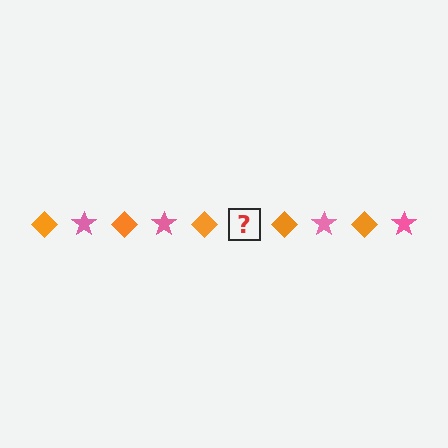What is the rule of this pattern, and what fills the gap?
The rule is that the pattern alternates between orange diamond and pink star. The gap should be filled with a pink star.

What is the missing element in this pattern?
The missing element is a pink star.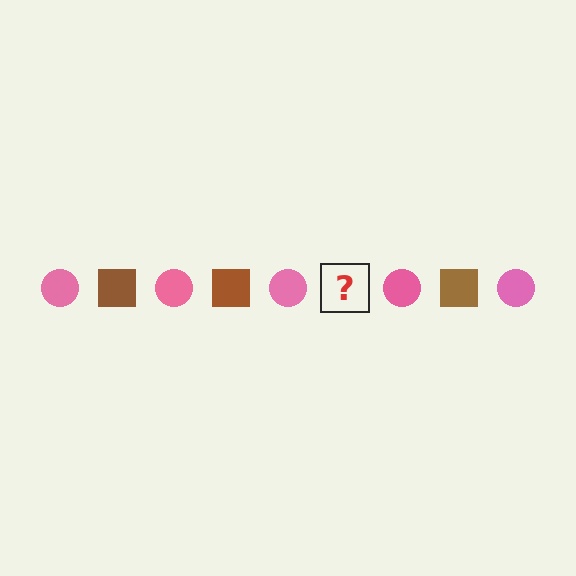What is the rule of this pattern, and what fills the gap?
The rule is that the pattern alternates between pink circle and brown square. The gap should be filled with a brown square.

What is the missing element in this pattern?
The missing element is a brown square.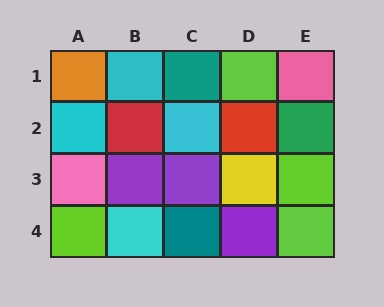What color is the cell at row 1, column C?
Teal.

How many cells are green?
1 cell is green.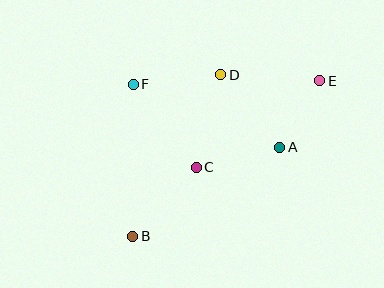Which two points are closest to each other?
Points A and E are closest to each other.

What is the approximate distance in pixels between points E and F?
The distance between E and F is approximately 187 pixels.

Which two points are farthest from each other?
Points B and E are farthest from each other.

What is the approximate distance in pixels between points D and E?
The distance between D and E is approximately 99 pixels.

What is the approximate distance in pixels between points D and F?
The distance between D and F is approximately 88 pixels.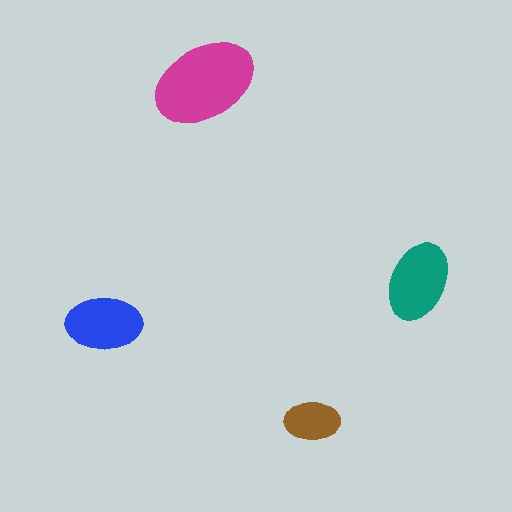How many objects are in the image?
There are 4 objects in the image.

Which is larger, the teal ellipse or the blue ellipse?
The teal one.